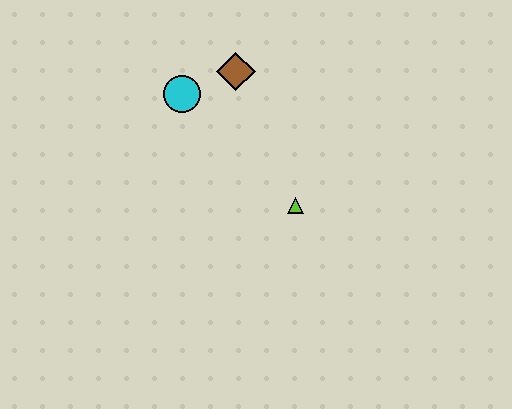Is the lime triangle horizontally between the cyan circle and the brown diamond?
No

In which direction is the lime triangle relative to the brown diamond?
The lime triangle is below the brown diamond.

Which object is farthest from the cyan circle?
The lime triangle is farthest from the cyan circle.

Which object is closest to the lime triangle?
The brown diamond is closest to the lime triangle.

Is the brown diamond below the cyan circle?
No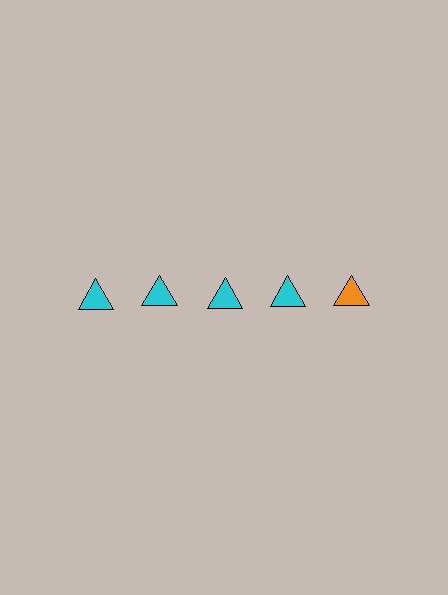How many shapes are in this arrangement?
There are 5 shapes arranged in a grid pattern.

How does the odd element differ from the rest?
It has a different color: orange instead of cyan.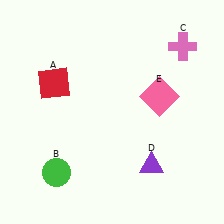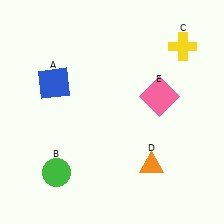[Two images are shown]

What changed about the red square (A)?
In Image 1, A is red. In Image 2, it changed to blue.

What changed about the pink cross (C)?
In Image 1, C is pink. In Image 2, it changed to yellow.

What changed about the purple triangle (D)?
In Image 1, D is purple. In Image 2, it changed to orange.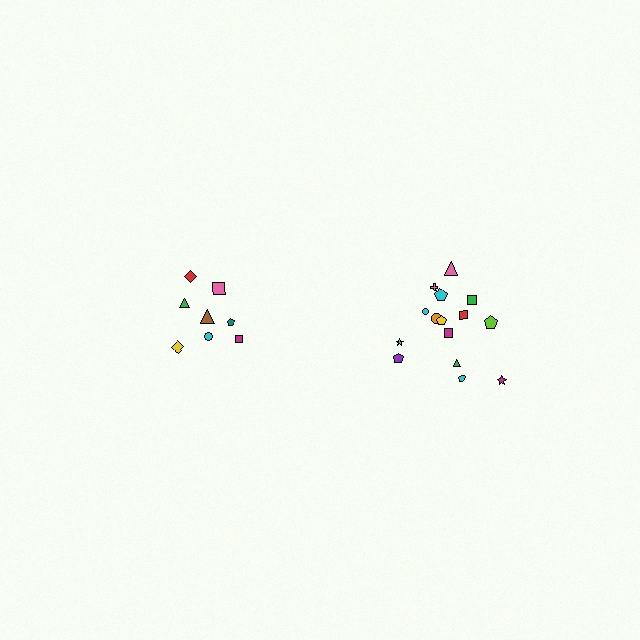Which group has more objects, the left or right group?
The right group.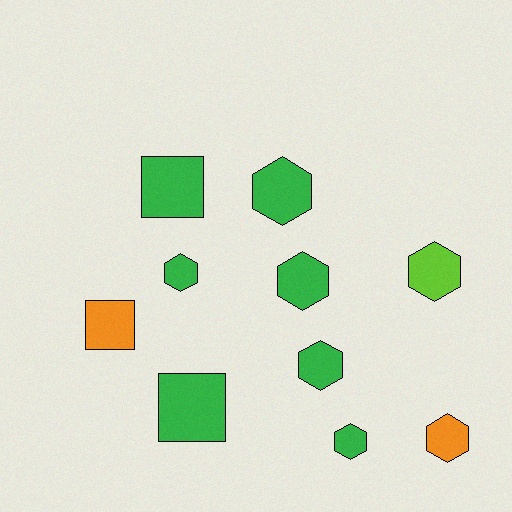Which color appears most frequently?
Green, with 7 objects.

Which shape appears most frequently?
Hexagon, with 7 objects.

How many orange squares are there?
There is 1 orange square.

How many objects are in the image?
There are 10 objects.